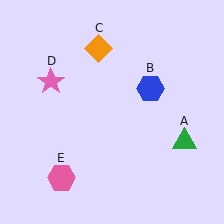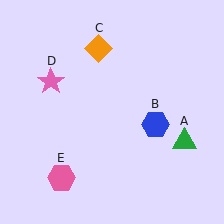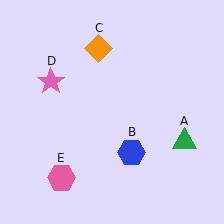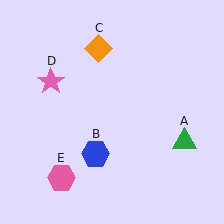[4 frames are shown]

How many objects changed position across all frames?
1 object changed position: blue hexagon (object B).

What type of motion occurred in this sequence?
The blue hexagon (object B) rotated clockwise around the center of the scene.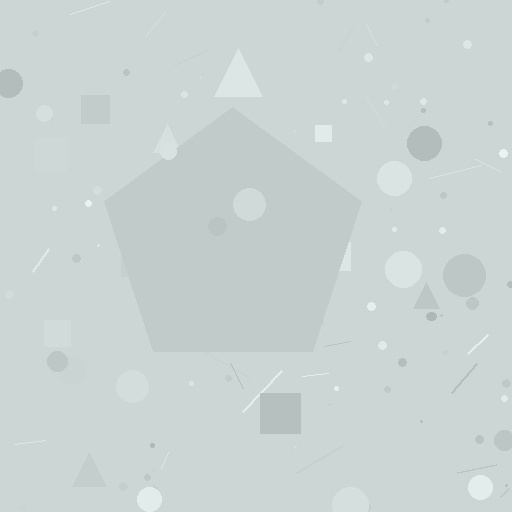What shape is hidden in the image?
A pentagon is hidden in the image.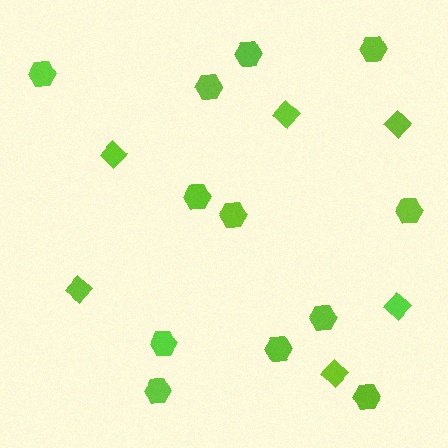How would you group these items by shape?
There are 2 groups: one group of diamonds (6) and one group of hexagons (12).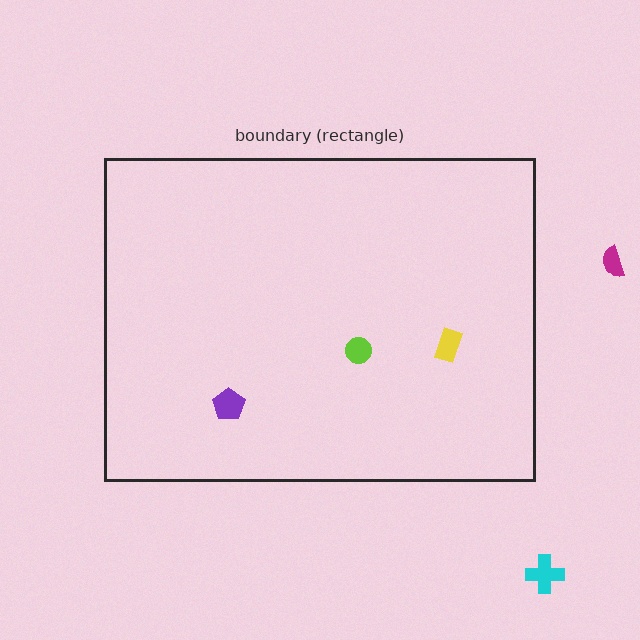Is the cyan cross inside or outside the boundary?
Outside.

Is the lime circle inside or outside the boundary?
Inside.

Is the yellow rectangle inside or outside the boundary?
Inside.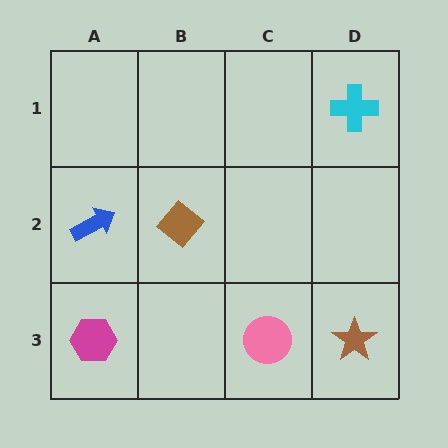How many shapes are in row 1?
1 shape.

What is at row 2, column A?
A blue arrow.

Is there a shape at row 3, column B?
No, that cell is empty.